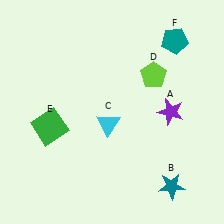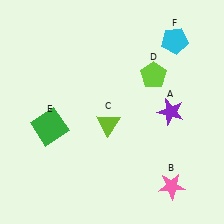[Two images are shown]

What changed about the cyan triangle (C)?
In Image 1, C is cyan. In Image 2, it changed to lime.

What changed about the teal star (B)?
In Image 1, B is teal. In Image 2, it changed to pink.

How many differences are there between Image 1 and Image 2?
There are 3 differences between the two images.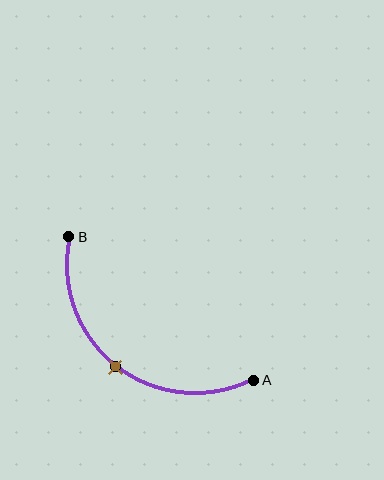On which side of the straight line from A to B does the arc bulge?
The arc bulges below and to the left of the straight line connecting A and B.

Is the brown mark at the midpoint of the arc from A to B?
Yes. The brown mark lies on the arc at equal arc-length from both A and B — it is the arc midpoint.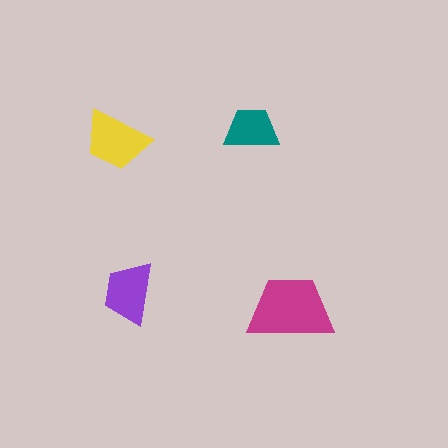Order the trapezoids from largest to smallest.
the magenta one, the yellow one, the purple one, the teal one.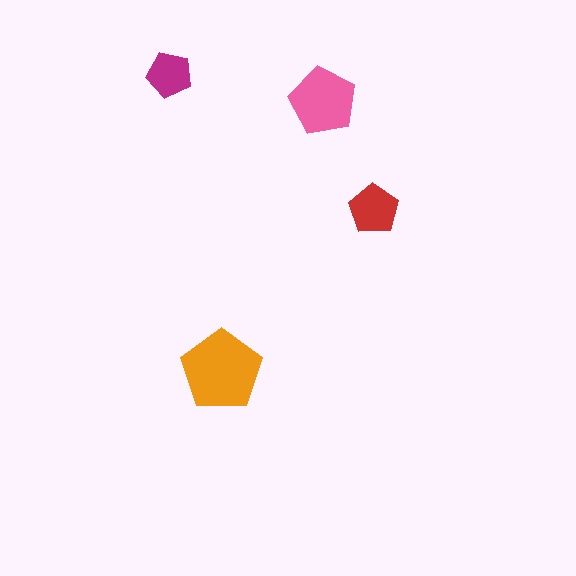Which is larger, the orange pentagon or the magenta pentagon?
The orange one.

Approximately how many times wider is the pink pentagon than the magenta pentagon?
About 1.5 times wider.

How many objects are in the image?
There are 4 objects in the image.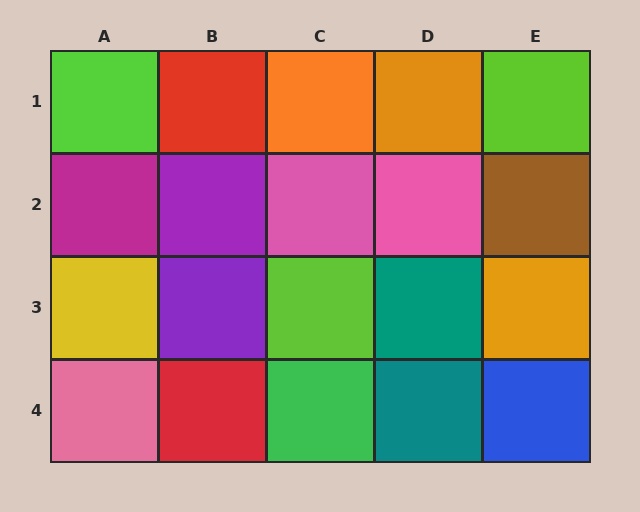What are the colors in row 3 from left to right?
Yellow, purple, lime, teal, orange.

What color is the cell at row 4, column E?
Blue.